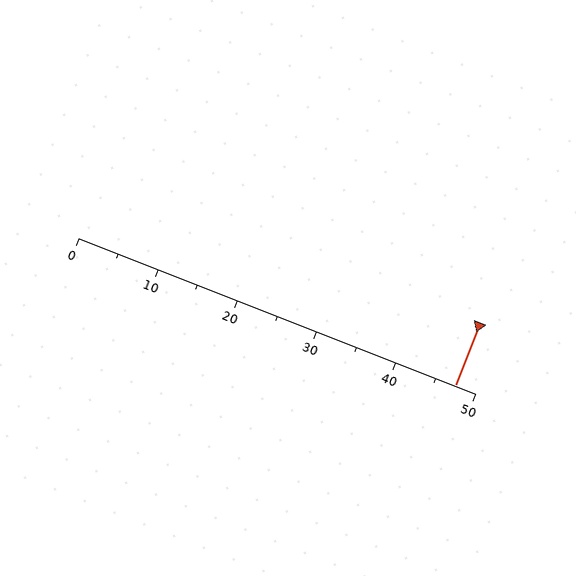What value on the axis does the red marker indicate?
The marker indicates approximately 47.5.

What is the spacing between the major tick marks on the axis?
The major ticks are spaced 10 apart.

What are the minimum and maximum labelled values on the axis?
The axis runs from 0 to 50.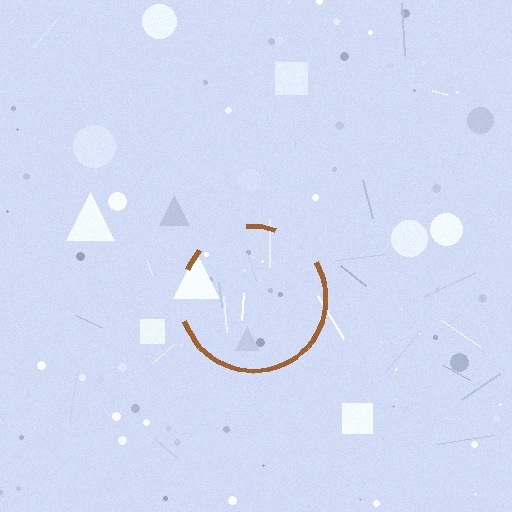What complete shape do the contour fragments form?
The contour fragments form a circle.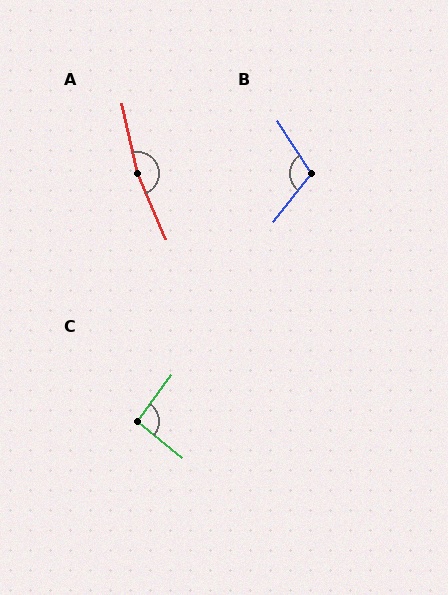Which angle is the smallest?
C, at approximately 92 degrees.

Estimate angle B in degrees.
Approximately 109 degrees.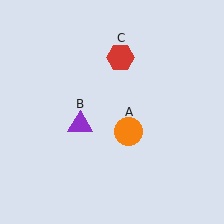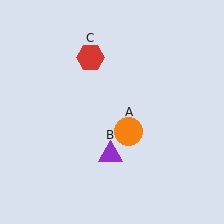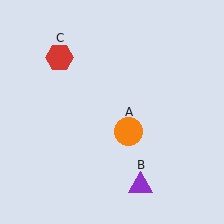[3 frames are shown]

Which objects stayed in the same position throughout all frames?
Orange circle (object A) remained stationary.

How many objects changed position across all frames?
2 objects changed position: purple triangle (object B), red hexagon (object C).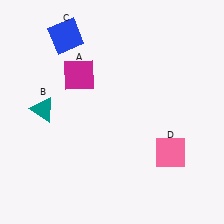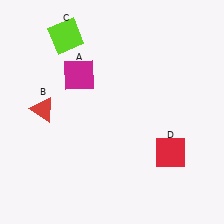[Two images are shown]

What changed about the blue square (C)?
In Image 1, C is blue. In Image 2, it changed to lime.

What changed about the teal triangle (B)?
In Image 1, B is teal. In Image 2, it changed to red.